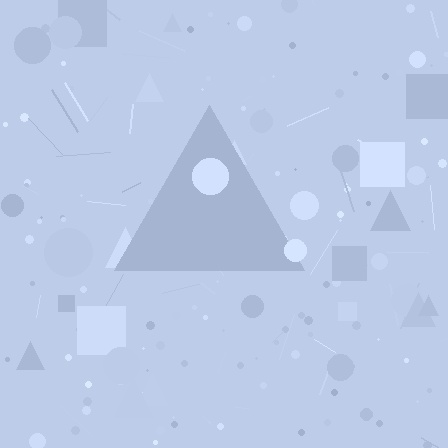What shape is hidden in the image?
A triangle is hidden in the image.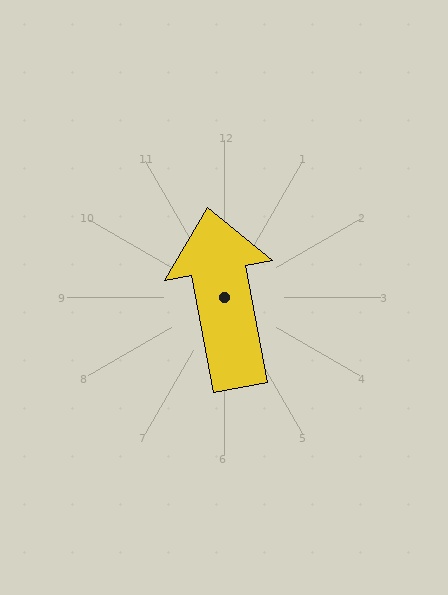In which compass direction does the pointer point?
North.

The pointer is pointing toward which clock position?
Roughly 12 o'clock.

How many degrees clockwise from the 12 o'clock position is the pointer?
Approximately 349 degrees.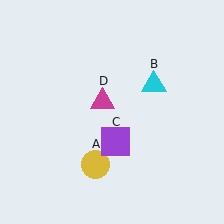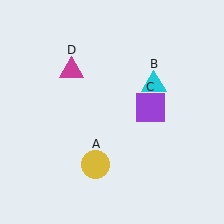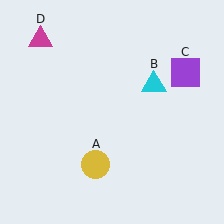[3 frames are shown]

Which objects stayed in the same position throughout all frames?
Yellow circle (object A) and cyan triangle (object B) remained stationary.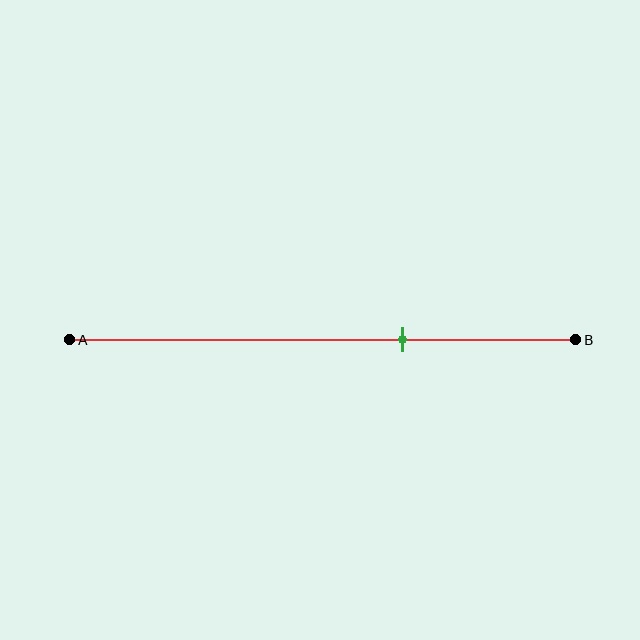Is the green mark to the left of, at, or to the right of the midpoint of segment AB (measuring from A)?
The green mark is to the right of the midpoint of segment AB.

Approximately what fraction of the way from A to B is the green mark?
The green mark is approximately 65% of the way from A to B.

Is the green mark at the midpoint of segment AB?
No, the mark is at about 65% from A, not at the 50% midpoint.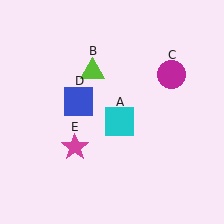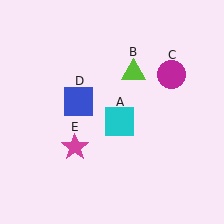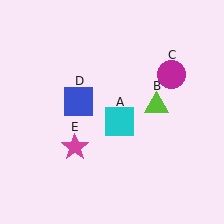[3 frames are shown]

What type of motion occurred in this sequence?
The lime triangle (object B) rotated clockwise around the center of the scene.